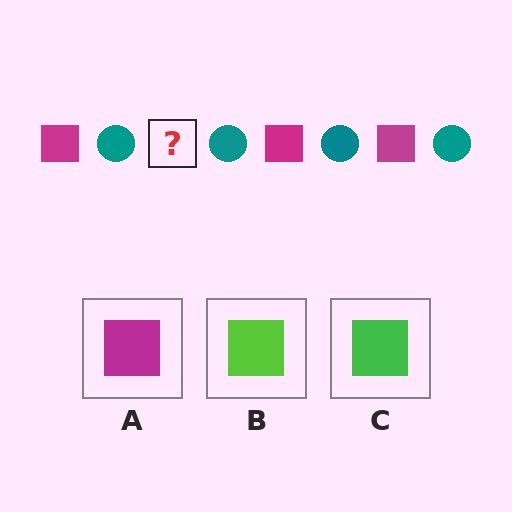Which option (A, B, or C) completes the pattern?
A.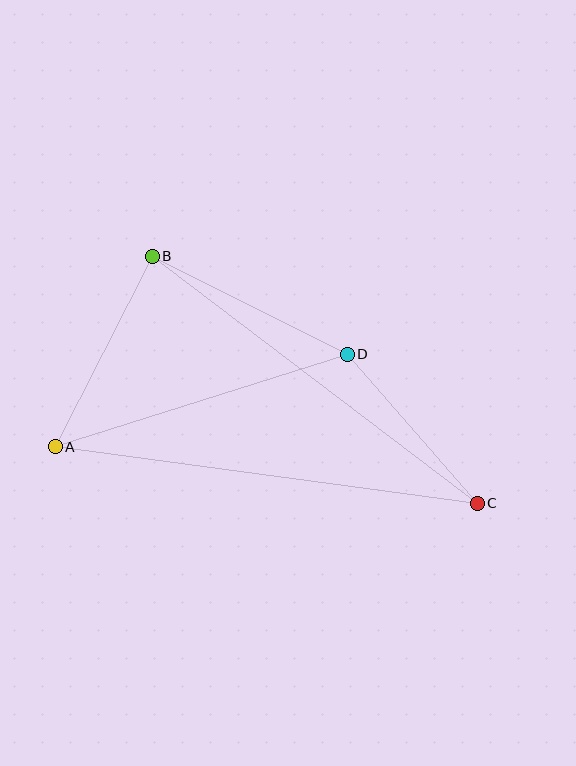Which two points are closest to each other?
Points C and D are closest to each other.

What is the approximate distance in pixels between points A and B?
The distance between A and B is approximately 214 pixels.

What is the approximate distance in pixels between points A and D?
The distance between A and D is approximately 306 pixels.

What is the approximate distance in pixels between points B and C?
The distance between B and C is approximately 408 pixels.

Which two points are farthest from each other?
Points A and C are farthest from each other.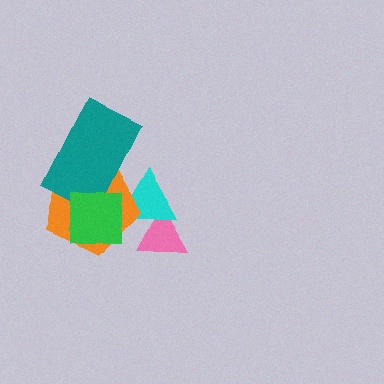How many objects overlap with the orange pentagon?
3 objects overlap with the orange pentagon.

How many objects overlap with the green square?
2 objects overlap with the green square.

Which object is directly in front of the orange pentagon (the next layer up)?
The teal rectangle is directly in front of the orange pentagon.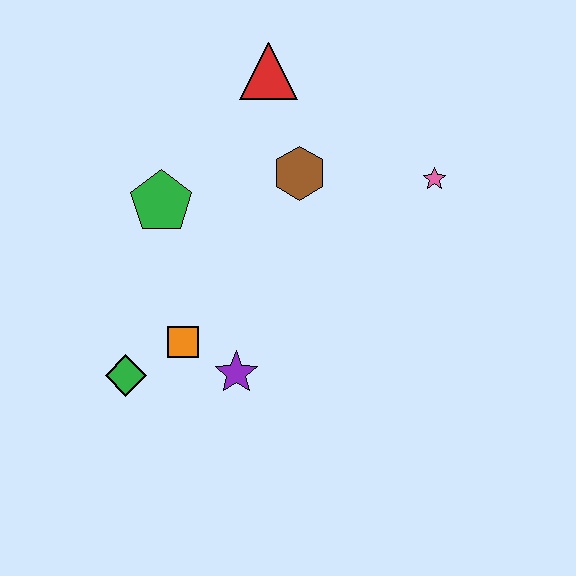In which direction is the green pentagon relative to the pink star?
The green pentagon is to the left of the pink star.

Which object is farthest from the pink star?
The green diamond is farthest from the pink star.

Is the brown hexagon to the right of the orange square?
Yes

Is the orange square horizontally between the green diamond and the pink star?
Yes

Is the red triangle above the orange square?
Yes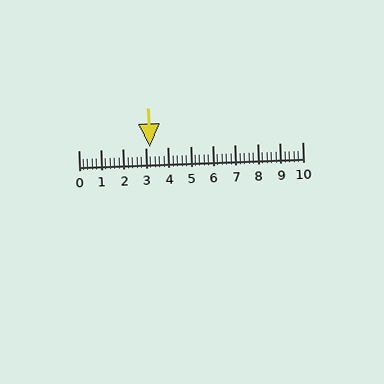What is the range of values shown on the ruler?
The ruler shows values from 0 to 10.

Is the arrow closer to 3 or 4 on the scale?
The arrow is closer to 3.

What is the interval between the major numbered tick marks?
The major tick marks are spaced 1 units apart.